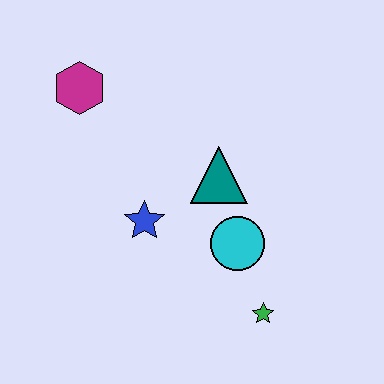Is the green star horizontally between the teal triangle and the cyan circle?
No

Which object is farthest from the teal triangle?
The magenta hexagon is farthest from the teal triangle.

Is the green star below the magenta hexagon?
Yes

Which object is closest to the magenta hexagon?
The blue star is closest to the magenta hexagon.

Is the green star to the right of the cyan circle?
Yes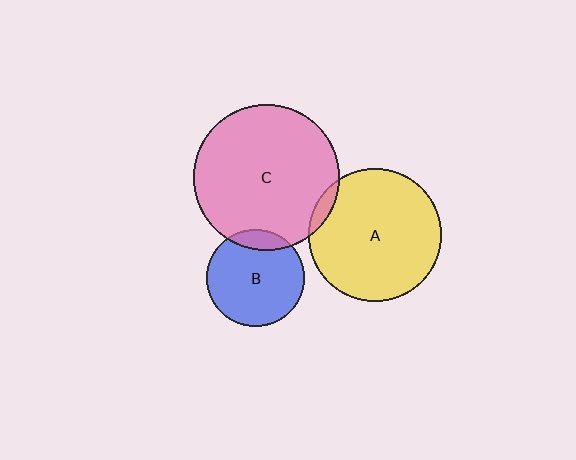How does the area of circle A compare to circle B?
Approximately 1.8 times.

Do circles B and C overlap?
Yes.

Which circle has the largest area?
Circle C (pink).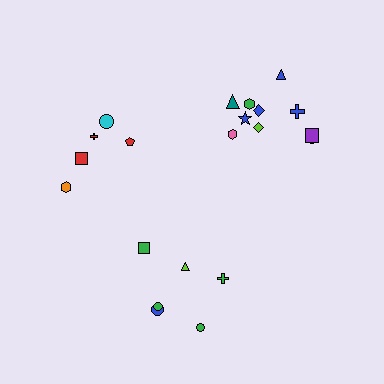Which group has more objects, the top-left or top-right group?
The top-right group.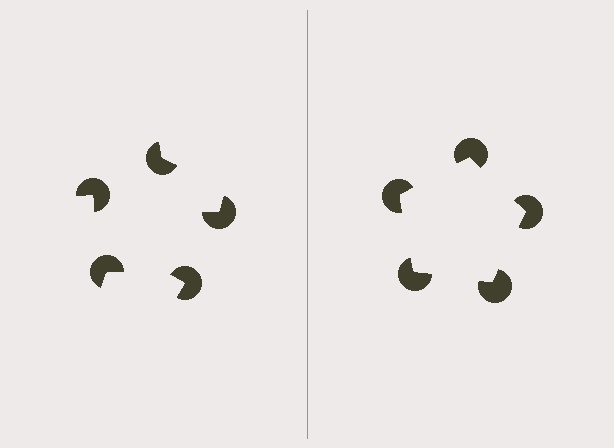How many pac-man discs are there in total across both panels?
10 — 5 on each side.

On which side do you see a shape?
An illusory pentagon appears on the right side. On the left side the wedge cuts are rotated, so no coherent shape forms.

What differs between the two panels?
The pac-man discs are positioned identically on both sides; only the wedge orientations differ. On the right they align to a pentagon; on the left they are misaligned.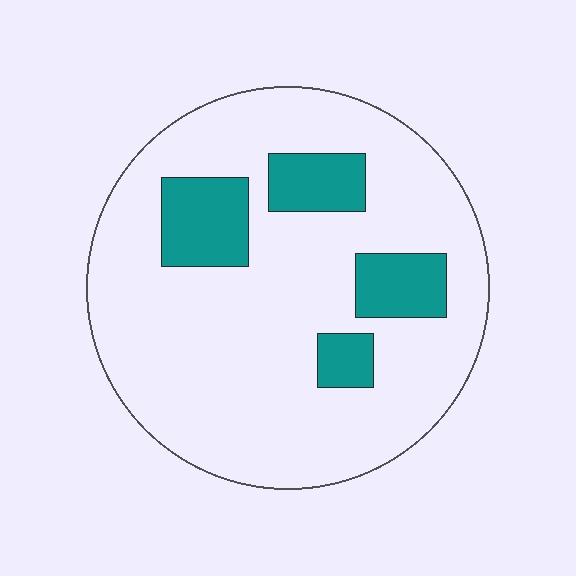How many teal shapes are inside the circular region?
4.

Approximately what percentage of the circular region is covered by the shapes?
Approximately 20%.